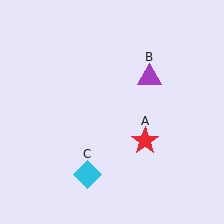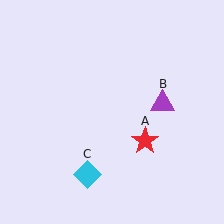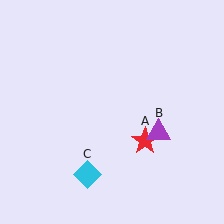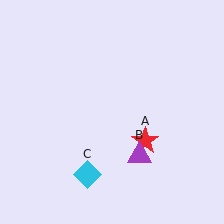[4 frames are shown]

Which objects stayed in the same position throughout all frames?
Red star (object A) and cyan diamond (object C) remained stationary.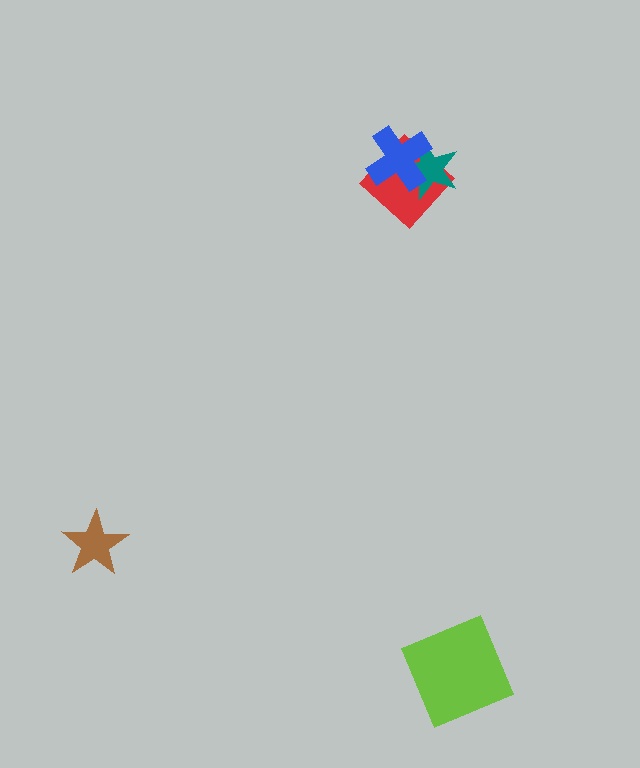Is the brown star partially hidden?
No, no other shape covers it.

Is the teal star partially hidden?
Yes, it is partially covered by another shape.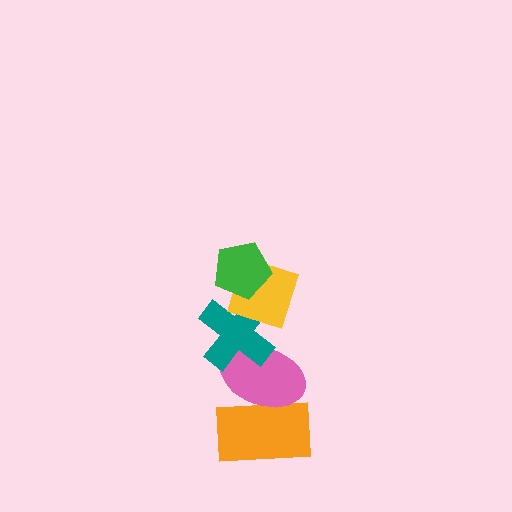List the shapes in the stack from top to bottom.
From top to bottom: the green pentagon, the yellow diamond, the teal cross, the pink ellipse, the orange rectangle.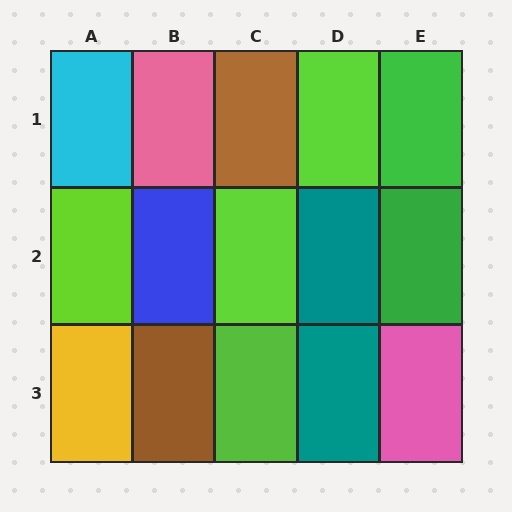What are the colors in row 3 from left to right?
Yellow, brown, lime, teal, pink.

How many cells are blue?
1 cell is blue.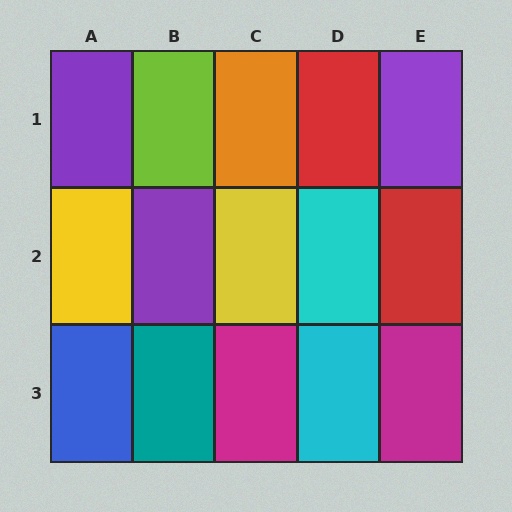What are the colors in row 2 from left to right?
Yellow, purple, yellow, cyan, red.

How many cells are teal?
1 cell is teal.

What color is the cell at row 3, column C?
Magenta.